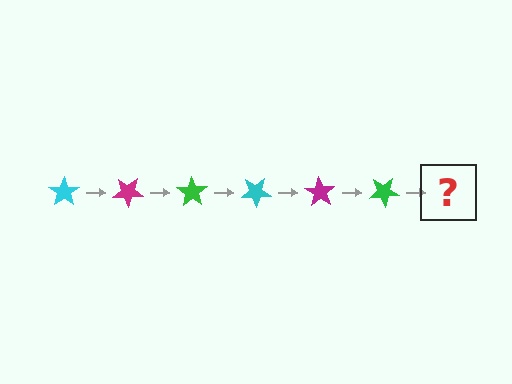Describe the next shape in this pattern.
It should be a cyan star, rotated 210 degrees from the start.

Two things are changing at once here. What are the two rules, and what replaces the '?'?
The two rules are that it rotates 35 degrees each step and the color cycles through cyan, magenta, and green. The '?' should be a cyan star, rotated 210 degrees from the start.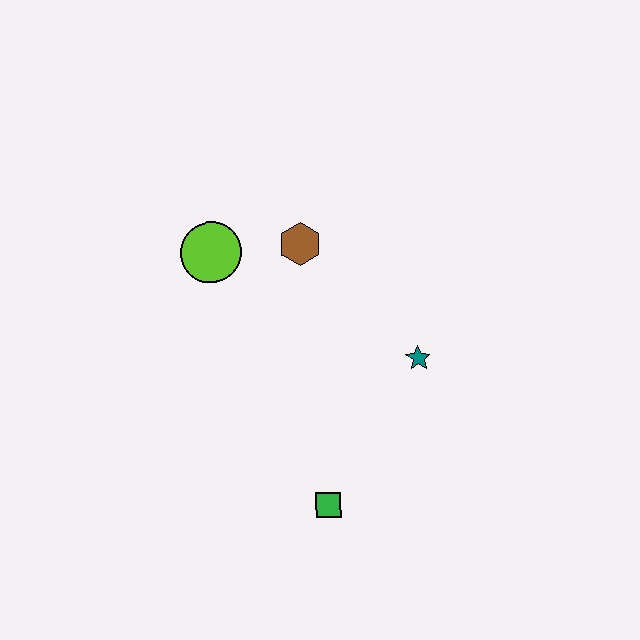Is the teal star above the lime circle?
No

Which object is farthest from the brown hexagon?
The green square is farthest from the brown hexagon.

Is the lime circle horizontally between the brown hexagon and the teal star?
No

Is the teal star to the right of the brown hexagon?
Yes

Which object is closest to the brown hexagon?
The lime circle is closest to the brown hexagon.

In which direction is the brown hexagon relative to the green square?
The brown hexagon is above the green square.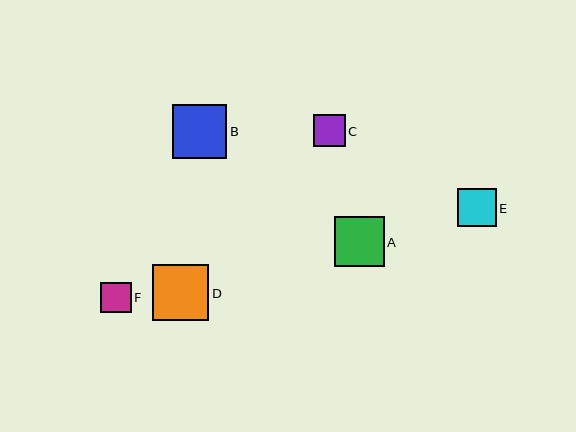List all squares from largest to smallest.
From largest to smallest: D, B, A, E, C, F.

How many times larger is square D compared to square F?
Square D is approximately 1.8 times the size of square F.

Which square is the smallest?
Square F is the smallest with a size of approximately 31 pixels.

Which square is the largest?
Square D is the largest with a size of approximately 56 pixels.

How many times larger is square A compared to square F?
Square A is approximately 1.6 times the size of square F.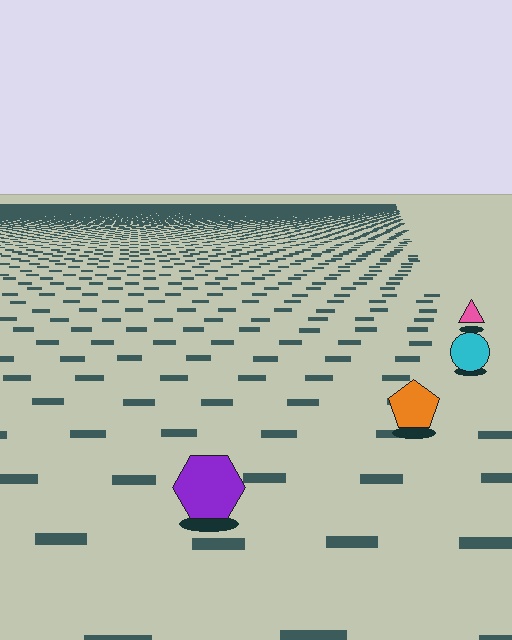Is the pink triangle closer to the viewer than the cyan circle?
No. The cyan circle is closer — you can tell from the texture gradient: the ground texture is coarser near it.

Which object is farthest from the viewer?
The pink triangle is farthest from the viewer. It appears smaller and the ground texture around it is denser.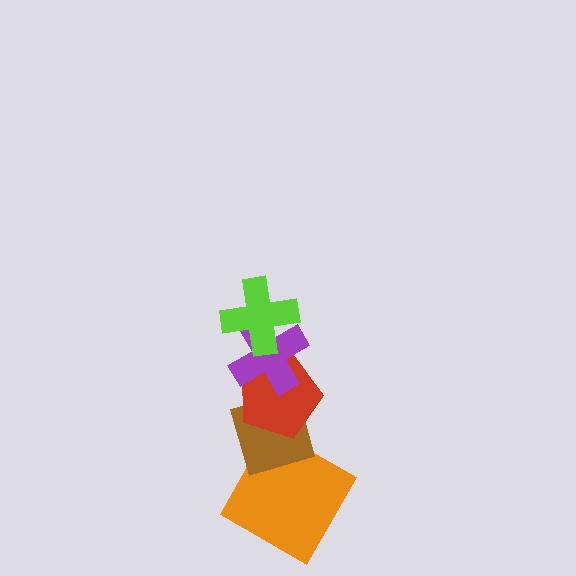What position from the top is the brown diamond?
The brown diamond is 4th from the top.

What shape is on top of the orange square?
The brown diamond is on top of the orange square.